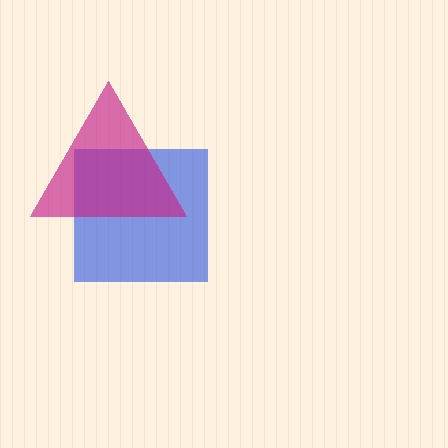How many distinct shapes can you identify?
There are 2 distinct shapes: a blue square, a magenta triangle.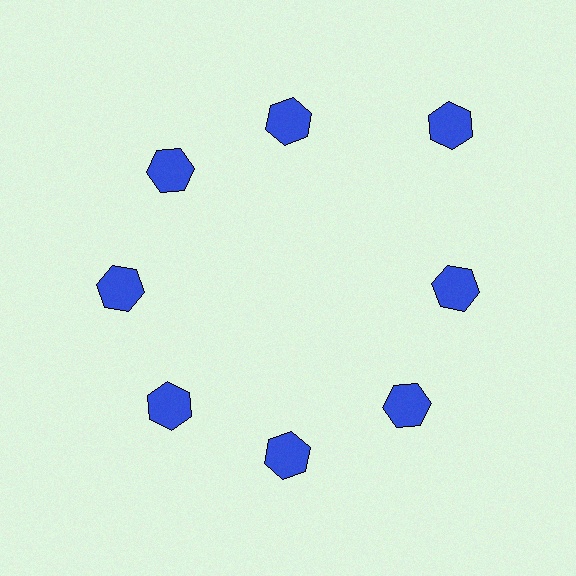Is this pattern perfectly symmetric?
No. The 8 blue hexagons are arranged in a ring, but one element near the 2 o'clock position is pushed outward from the center, breaking the 8-fold rotational symmetry.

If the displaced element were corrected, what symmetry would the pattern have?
It would have 8-fold rotational symmetry — the pattern would map onto itself every 45 degrees.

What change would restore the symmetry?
The symmetry would be restored by moving it inward, back onto the ring so that all 8 hexagons sit at equal angles and equal distance from the center.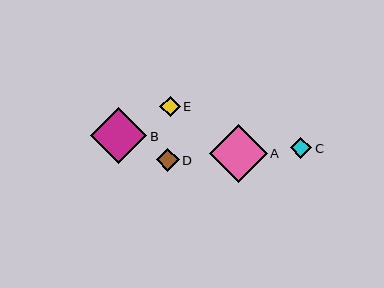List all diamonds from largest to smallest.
From largest to smallest: A, B, D, C, E.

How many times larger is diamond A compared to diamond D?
Diamond A is approximately 2.5 times the size of diamond D.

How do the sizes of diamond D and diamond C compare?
Diamond D and diamond C are approximately the same size.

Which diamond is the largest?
Diamond A is the largest with a size of approximately 57 pixels.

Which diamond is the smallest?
Diamond E is the smallest with a size of approximately 20 pixels.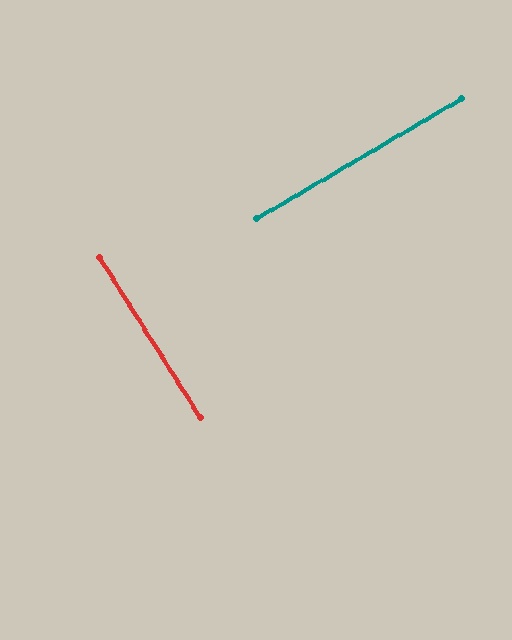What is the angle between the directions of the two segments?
Approximately 88 degrees.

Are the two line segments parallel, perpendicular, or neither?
Perpendicular — they meet at approximately 88°.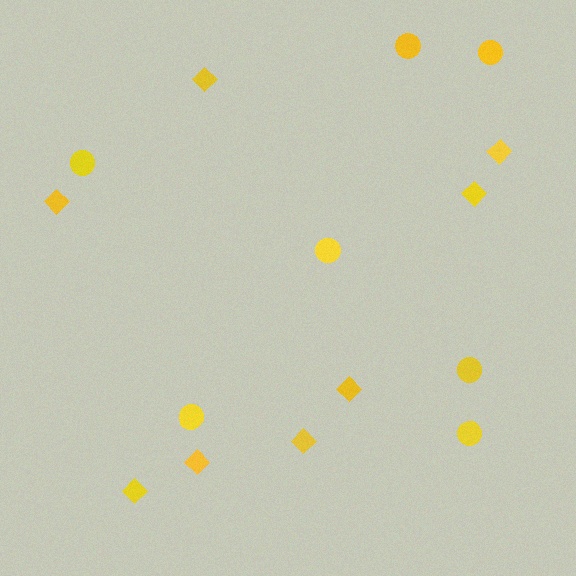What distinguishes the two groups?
There are 2 groups: one group of diamonds (8) and one group of circles (7).